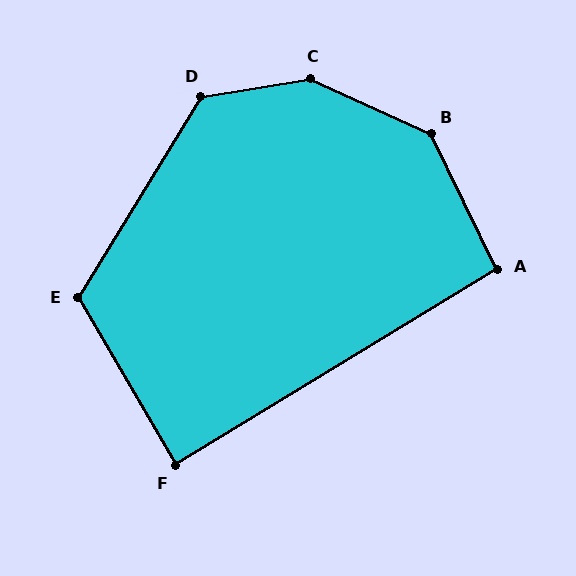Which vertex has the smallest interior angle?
F, at approximately 89 degrees.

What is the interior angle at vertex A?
Approximately 95 degrees (obtuse).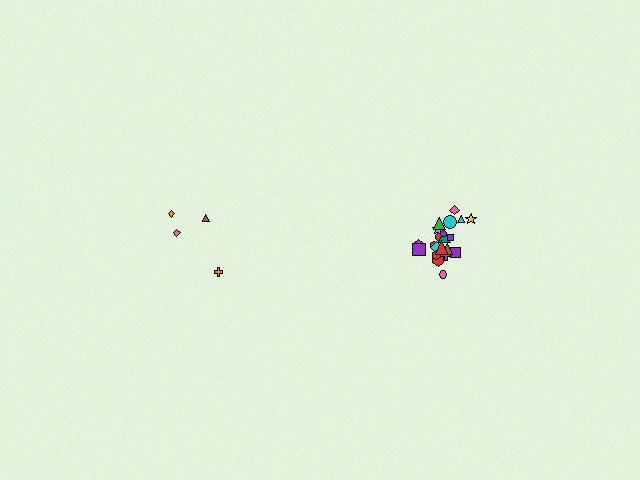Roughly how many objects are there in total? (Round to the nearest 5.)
Roughly 25 objects in total.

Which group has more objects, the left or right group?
The right group.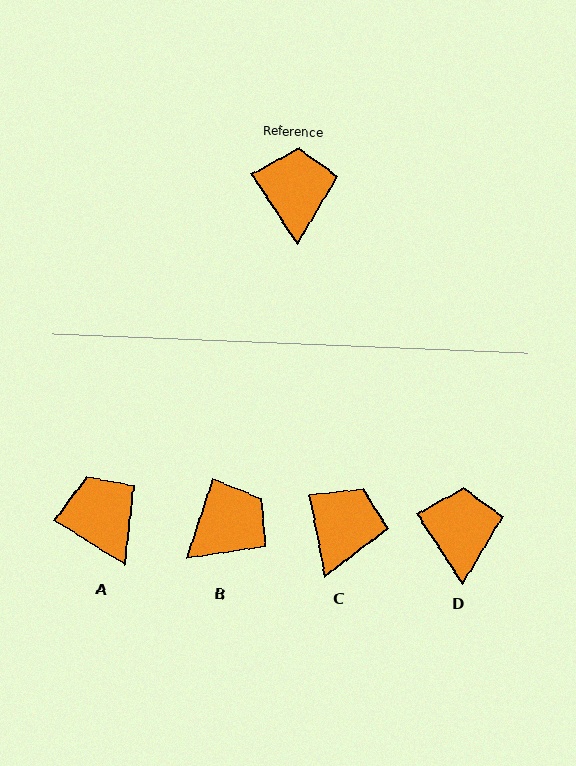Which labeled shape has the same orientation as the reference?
D.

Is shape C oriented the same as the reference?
No, it is off by about 22 degrees.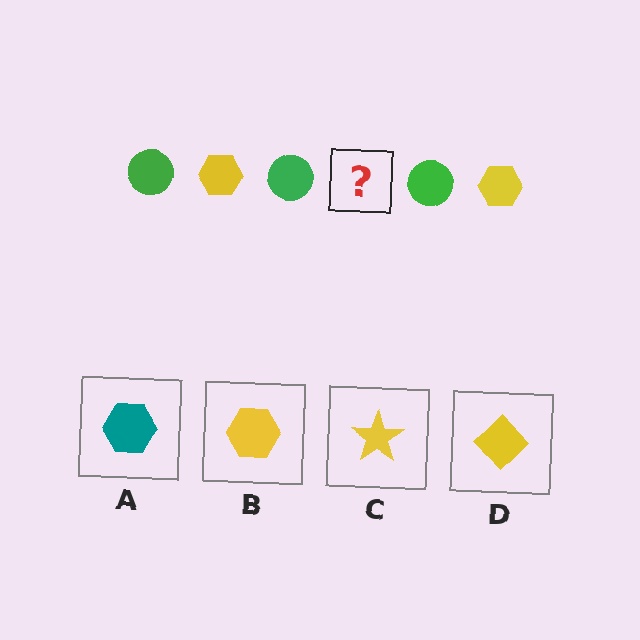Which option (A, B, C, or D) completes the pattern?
B.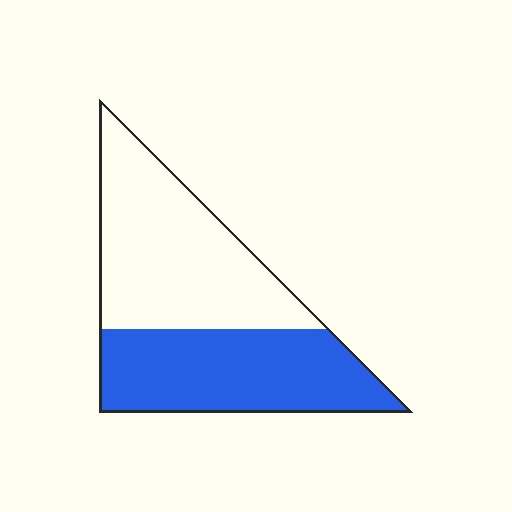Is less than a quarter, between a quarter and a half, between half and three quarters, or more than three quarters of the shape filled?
Between a quarter and a half.